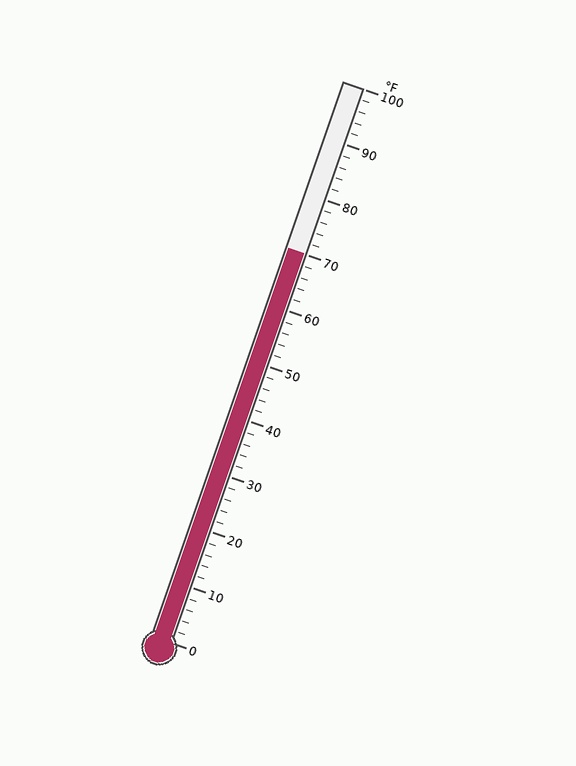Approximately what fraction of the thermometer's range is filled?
The thermometer is filled to approximately 70% of its range.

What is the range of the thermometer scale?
The thermometer scale ranges from 0°F to 100°F.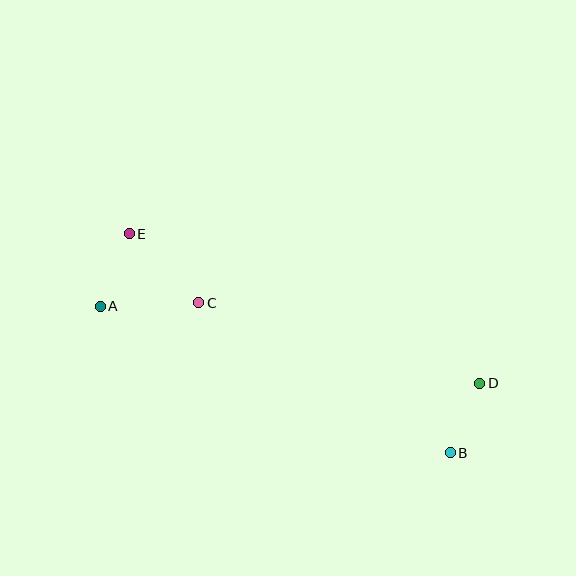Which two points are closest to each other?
Points B and D are closest to each other.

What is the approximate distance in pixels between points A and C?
The distance between A and C is approximately 99 pixels.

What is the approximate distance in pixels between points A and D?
The distance between A and D is approximately 387 pixels.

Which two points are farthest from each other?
Points B and E are farthest from each other.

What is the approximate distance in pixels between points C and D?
The distance between C and D is approximately 292 pixels.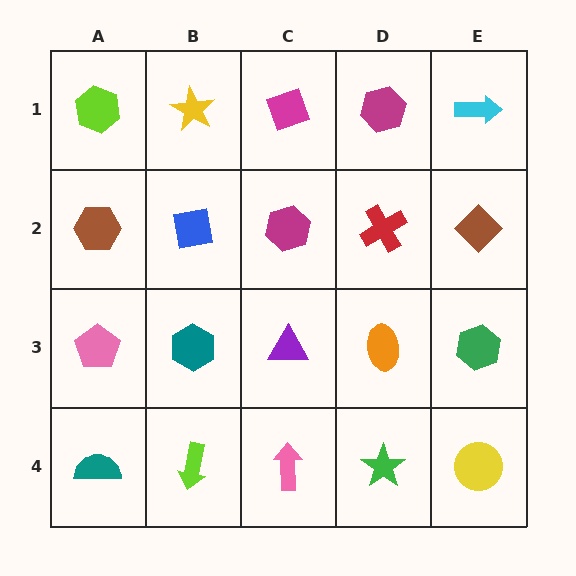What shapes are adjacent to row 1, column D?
A red cross (row 2, column D), a magenta diamond (row 1, column C), a cyan arrow (row 1, column E).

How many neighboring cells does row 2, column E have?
3.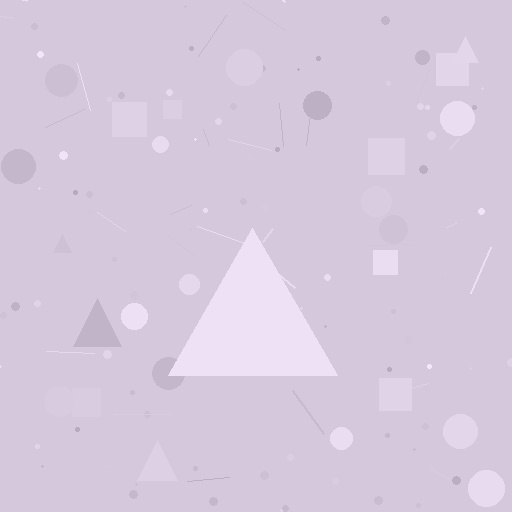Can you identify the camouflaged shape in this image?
The camouflaged shape is a triangle.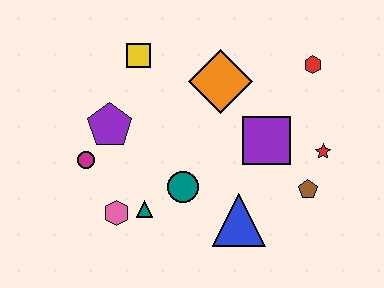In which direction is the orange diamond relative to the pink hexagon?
The orange diamond is above the pink hexagon.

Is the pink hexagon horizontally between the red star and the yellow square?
No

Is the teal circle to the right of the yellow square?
Yes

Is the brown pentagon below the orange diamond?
Yes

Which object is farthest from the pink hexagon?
The red hexagon is farthest from the pink hexagon.